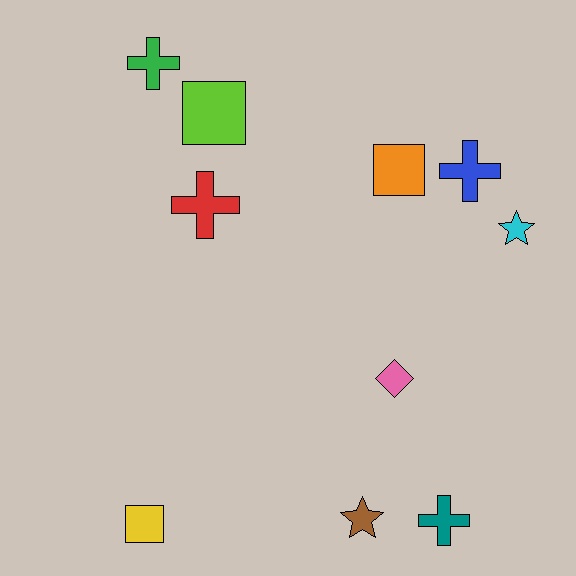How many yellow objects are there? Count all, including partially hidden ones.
There is 1 yellow object.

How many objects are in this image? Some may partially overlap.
There are 10 objects.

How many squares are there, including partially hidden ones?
There are 3 squares.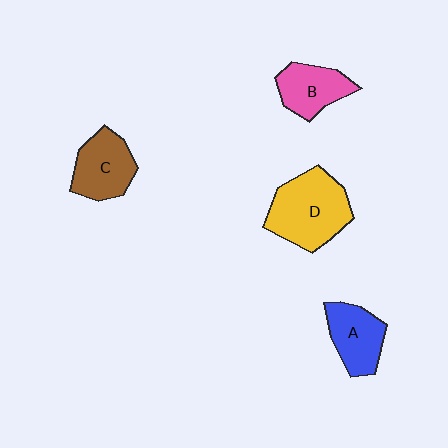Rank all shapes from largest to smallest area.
From largest to smallest: D (yellow), C (brown), A (blue), B (pink).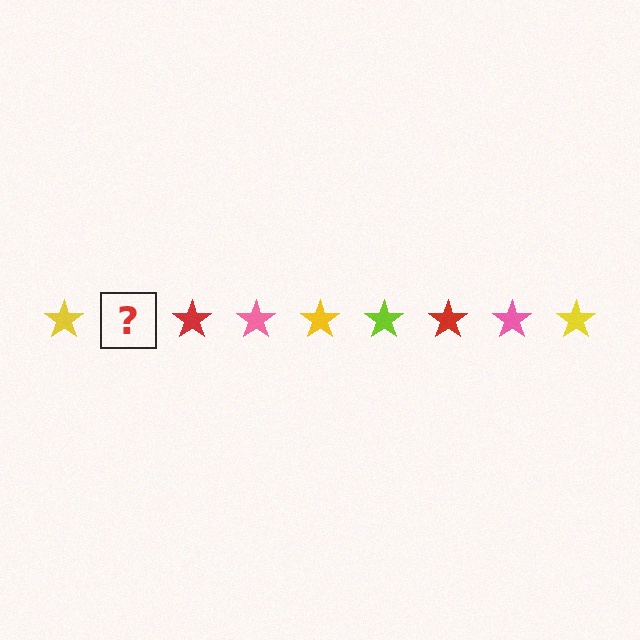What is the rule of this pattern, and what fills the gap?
The rule is that the pattern cycles through yellow, lime, red, pink stars. The gap should be filled with a lime star.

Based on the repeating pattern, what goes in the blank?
The blank should be a lime star.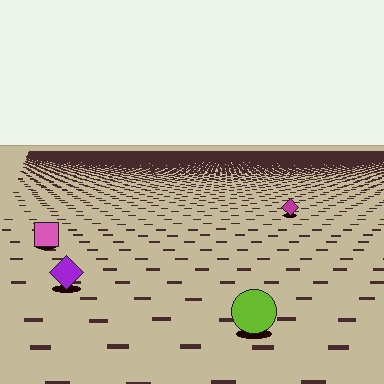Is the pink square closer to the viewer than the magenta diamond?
Yes. The pink square is closer — you can tell from the texture gradient: the ground texture is coarser near it.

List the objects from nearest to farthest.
From nearest to farthest: the lime circle, the purple diamond, the pink square, the magenta diamond.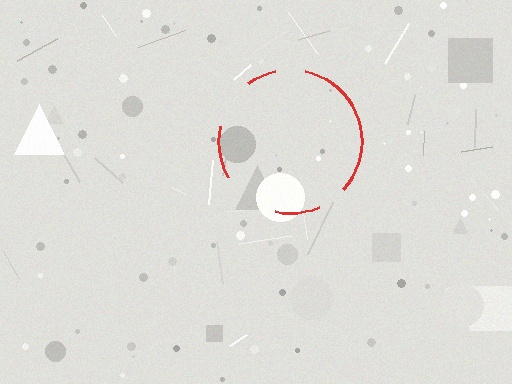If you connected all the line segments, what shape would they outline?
They would outline a circle.